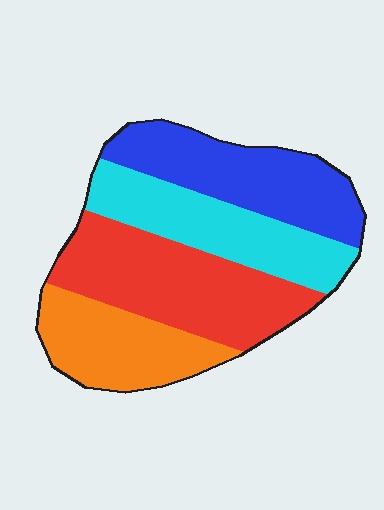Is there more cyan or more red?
Red.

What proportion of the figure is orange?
Orange covers around 20% of the figure.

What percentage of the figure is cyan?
Cyan covers roughly 25% of the figure.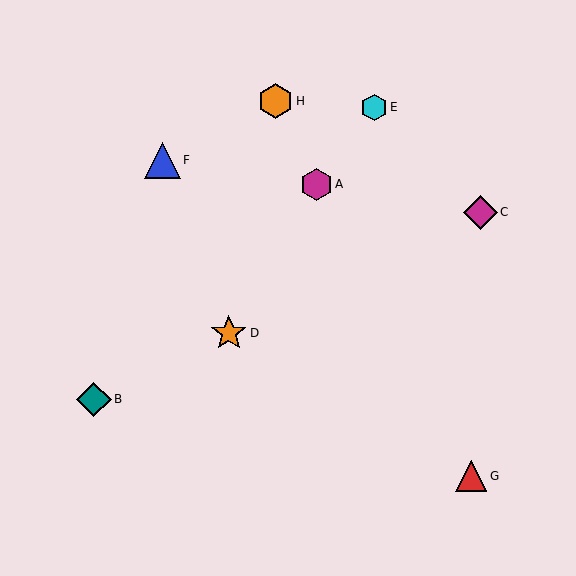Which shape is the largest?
The blue triangle (labeled F) is the largest.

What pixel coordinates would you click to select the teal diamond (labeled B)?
Click at (94, 399) to select the teal diamond B.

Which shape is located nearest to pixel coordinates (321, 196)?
The magenta hexagon (labeled A) at (316, 184) is nearest to that location.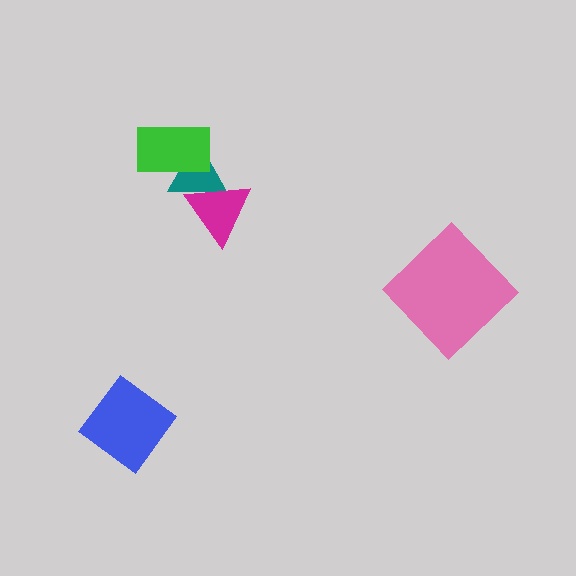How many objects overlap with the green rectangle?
1 object overlaps with the green rectangle.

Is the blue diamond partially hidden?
No, no other shape covers it.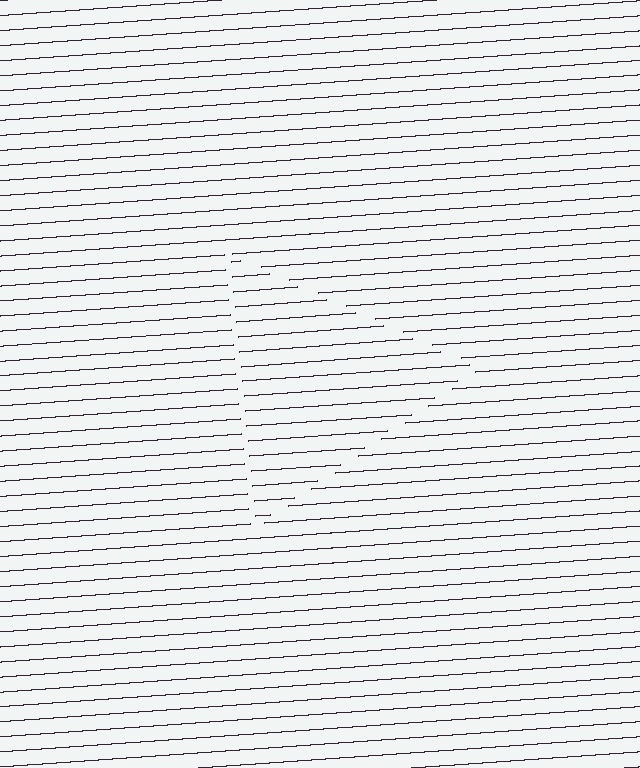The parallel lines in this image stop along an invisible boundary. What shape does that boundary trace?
An illusory triangle. The interior of the shape contains the same grating, shifted by half a period — the contour is defined by the phase discontinuity where line-ends from the inner and outer gratings abut.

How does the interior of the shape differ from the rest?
The interior of the shape contains the same grating, shifted by half a period — the contour is defined by the phase discontinuity where line-ends from the inner and outer gratings abut.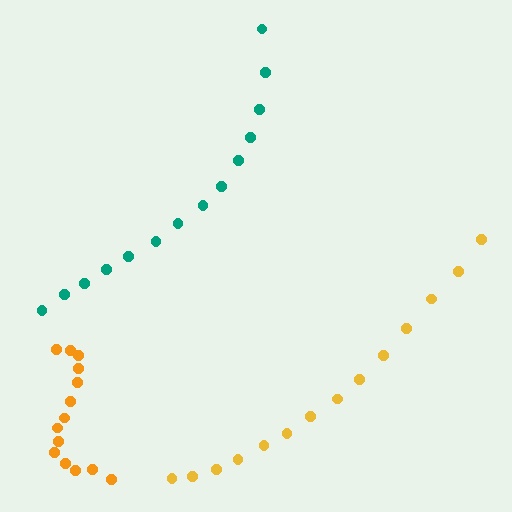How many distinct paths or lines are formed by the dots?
There are 3 distinct paths.